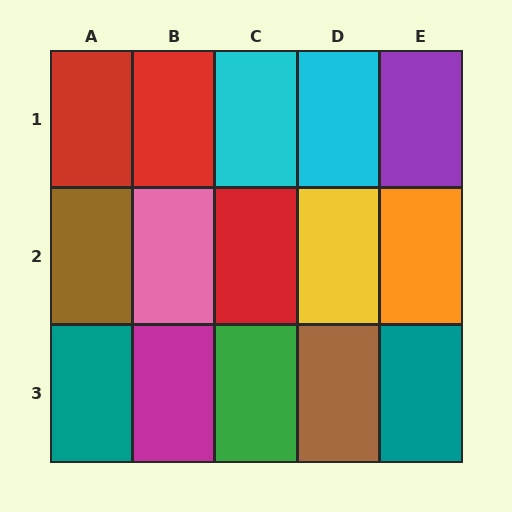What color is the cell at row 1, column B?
Red.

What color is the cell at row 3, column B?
Magenta.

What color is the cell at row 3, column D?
Brown.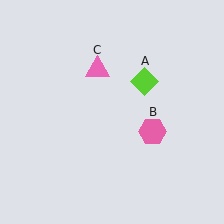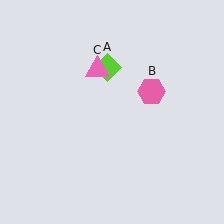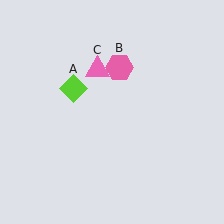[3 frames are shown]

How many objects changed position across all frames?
2 objects changed position: lime diamond (object A), pink hexagon (object B).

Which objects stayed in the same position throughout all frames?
Pink triangle (object C) remained stationary.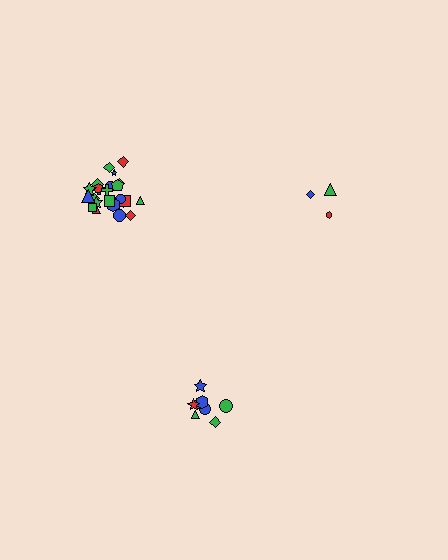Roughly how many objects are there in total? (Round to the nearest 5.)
Roughly 35 objects in total.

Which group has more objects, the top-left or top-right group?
The top-left group.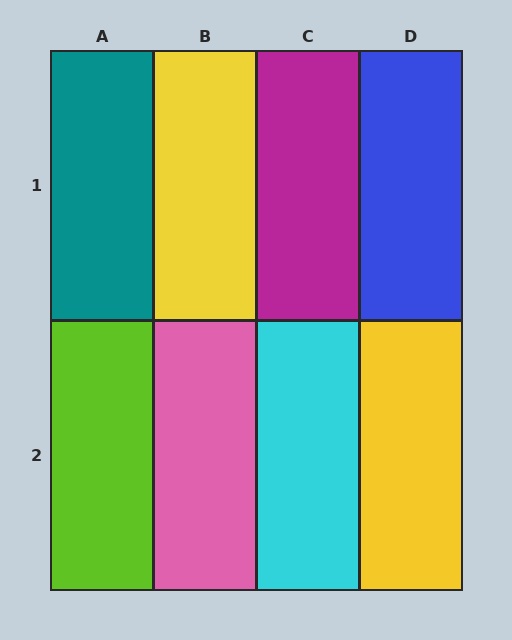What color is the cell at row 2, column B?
Pink.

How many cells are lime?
1 cell is lime.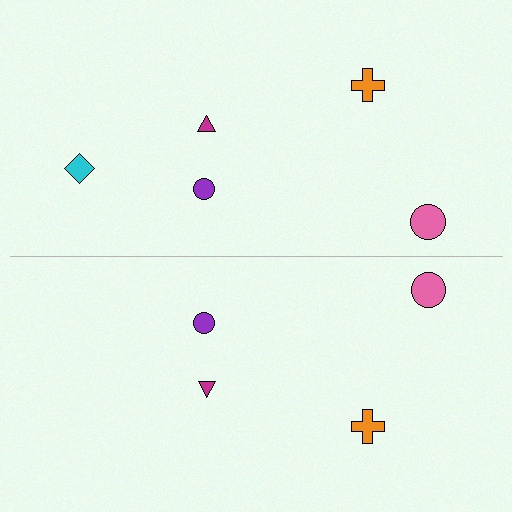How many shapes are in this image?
There are 9 shapes in this image.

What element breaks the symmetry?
A cyan diamond is missing from the bottom side.